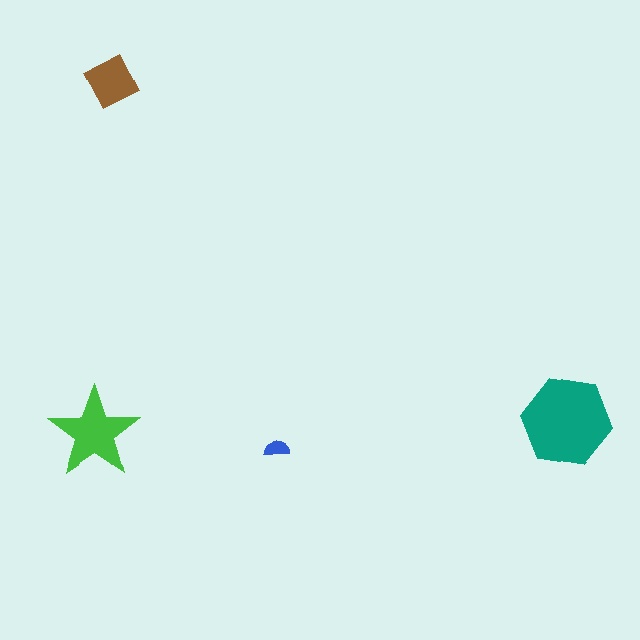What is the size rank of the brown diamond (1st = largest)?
3rd.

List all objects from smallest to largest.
The blue semicircle, the brown diamond, the green star, the teal hexagon.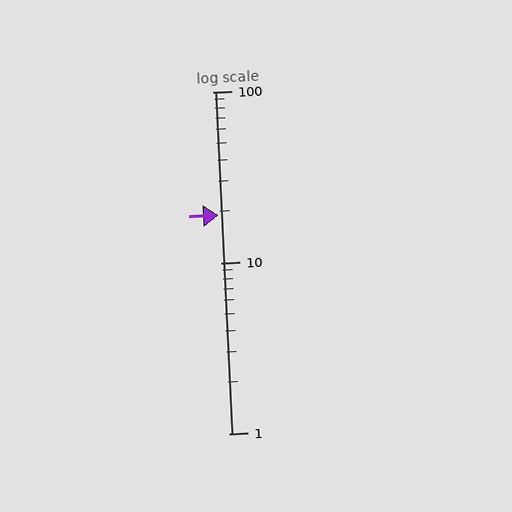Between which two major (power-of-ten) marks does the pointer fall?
The pointer is between 10 and 100.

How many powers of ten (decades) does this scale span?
The scale spans 2 decades, from 1 to 100.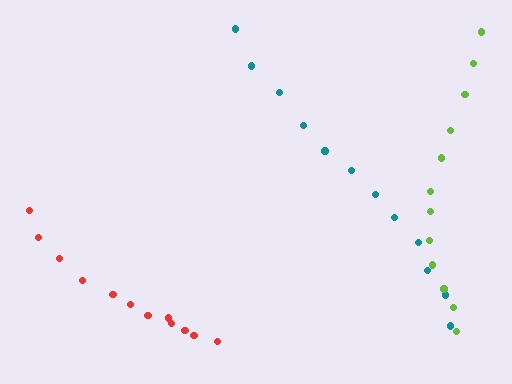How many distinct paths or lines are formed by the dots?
There are 3 distinct paths.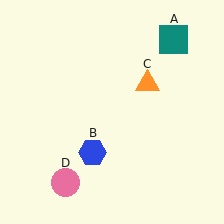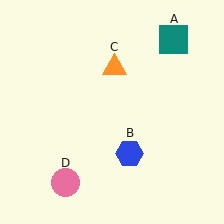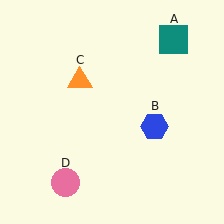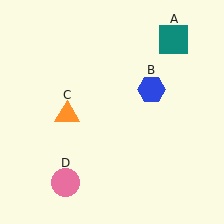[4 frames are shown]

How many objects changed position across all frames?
2 objects changed position: blue hexagon (object B), orange triangle (object C).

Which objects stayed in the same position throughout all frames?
Teal square (object A) and pink circle (object D) remained stationary.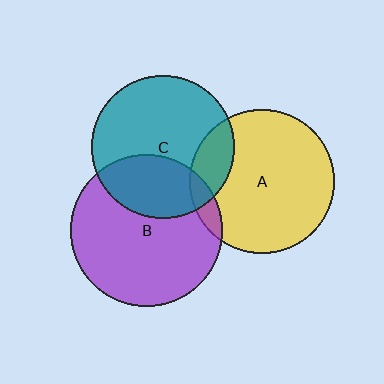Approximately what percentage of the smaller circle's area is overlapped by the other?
Approximately 10%.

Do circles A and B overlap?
Yes.